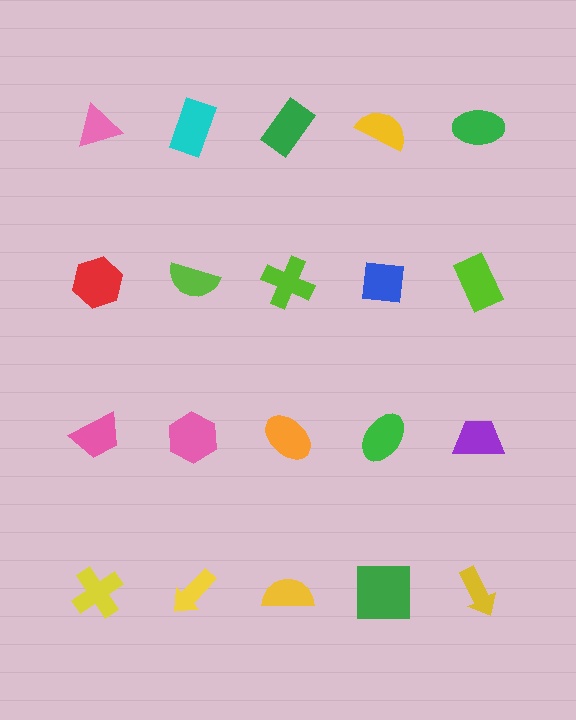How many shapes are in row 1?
5 shapes.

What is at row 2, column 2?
A lime semicircle.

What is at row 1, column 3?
A green rectangle.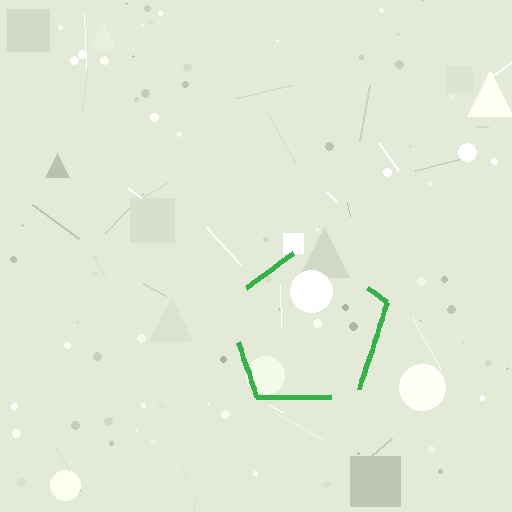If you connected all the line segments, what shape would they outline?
They would outline a pentagon.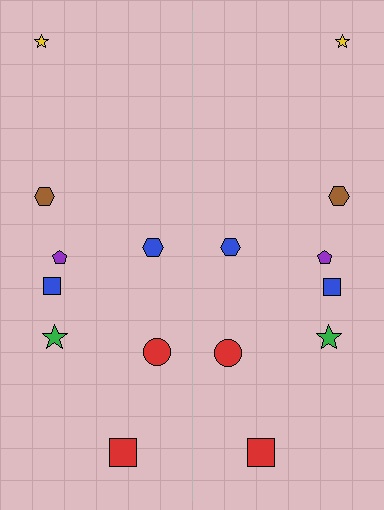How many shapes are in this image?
There are 16 shapes in this image.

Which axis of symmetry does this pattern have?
The pattern has a vertical axis of symmetry running through the center of the image.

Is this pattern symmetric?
Yes, this pattern has bilateral (reflection) symmetry.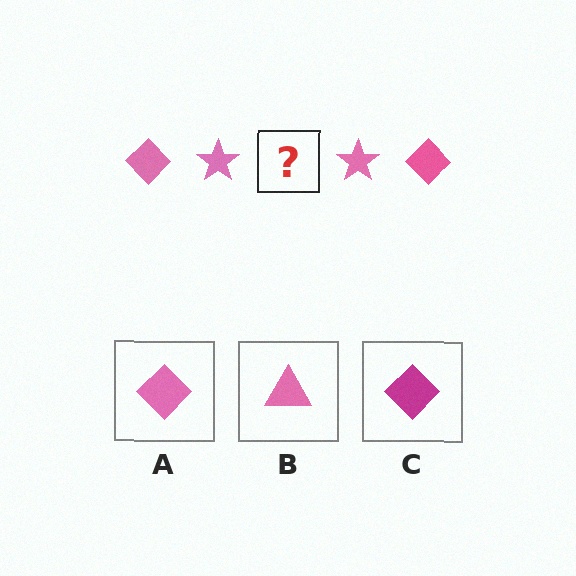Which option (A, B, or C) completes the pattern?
A.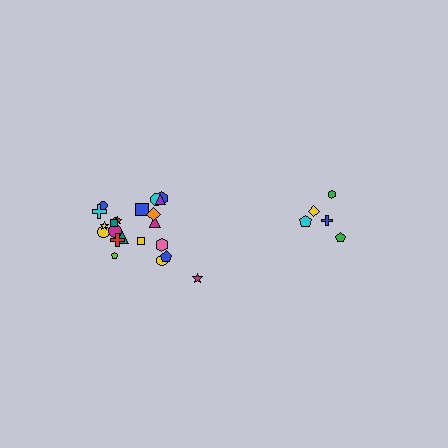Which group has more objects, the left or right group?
The left group.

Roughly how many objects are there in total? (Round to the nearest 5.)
Roughly 25 objects in total.